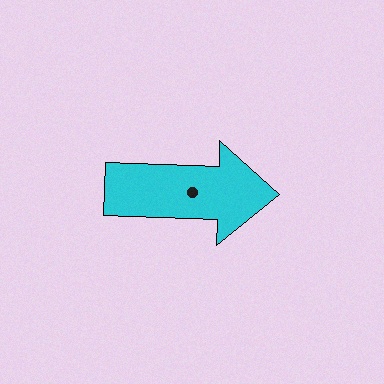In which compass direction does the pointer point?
East.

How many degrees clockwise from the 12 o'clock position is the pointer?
Approximately 92 degrees.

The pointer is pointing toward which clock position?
Roughly 3 o'clock.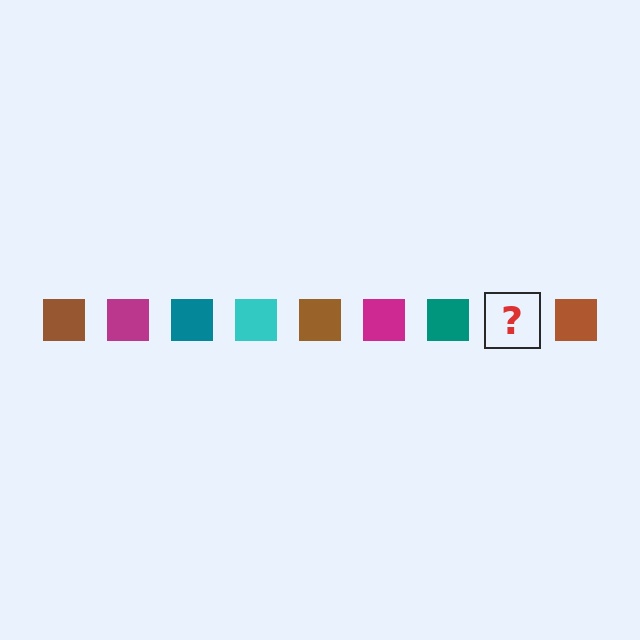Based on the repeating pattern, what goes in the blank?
The blank should be a cyan square.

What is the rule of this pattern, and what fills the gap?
The rule is that the pattern cycles through brown, magenta, teal, cyan squares. The gap should be filled with a cyan square.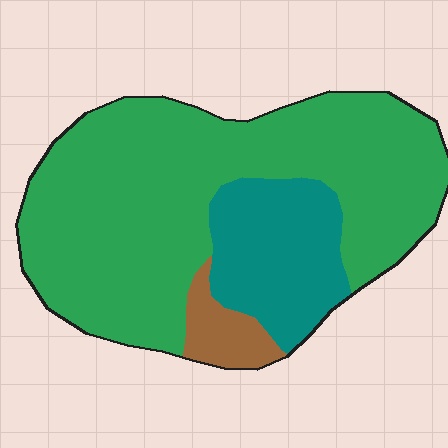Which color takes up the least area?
Brown, at roughly 5%.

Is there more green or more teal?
Green.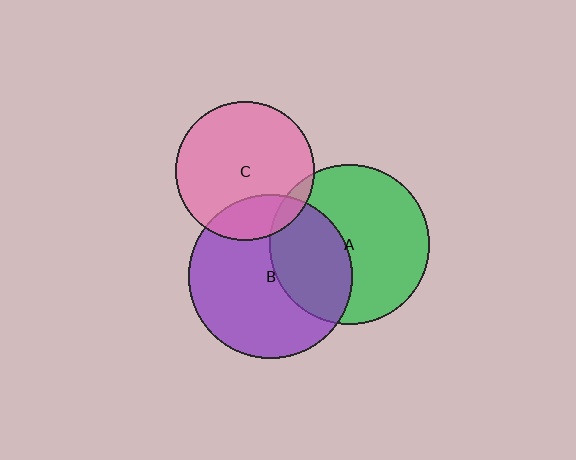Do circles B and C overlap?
Yes.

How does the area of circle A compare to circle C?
Approximately 1.3 times.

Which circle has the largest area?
Circle B (purple).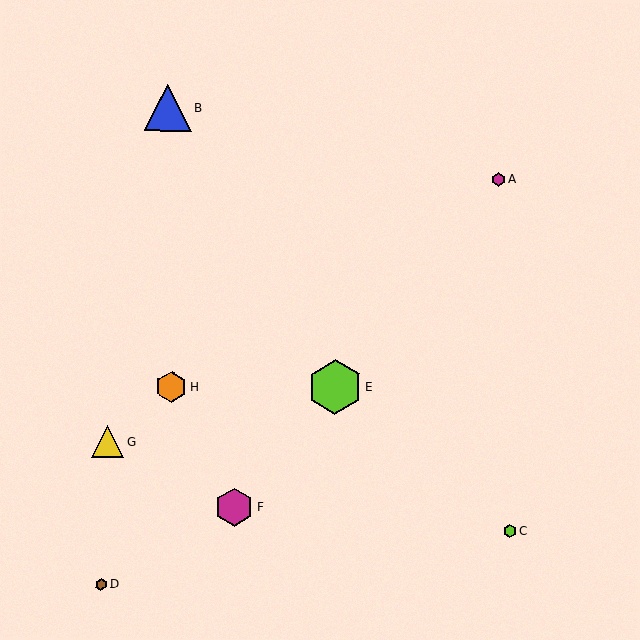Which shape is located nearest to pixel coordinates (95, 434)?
The yellow triangle (labeled G) at (108, 442) is nearest to that location.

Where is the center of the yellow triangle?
The center of the yellow triangle is at (108, 442).